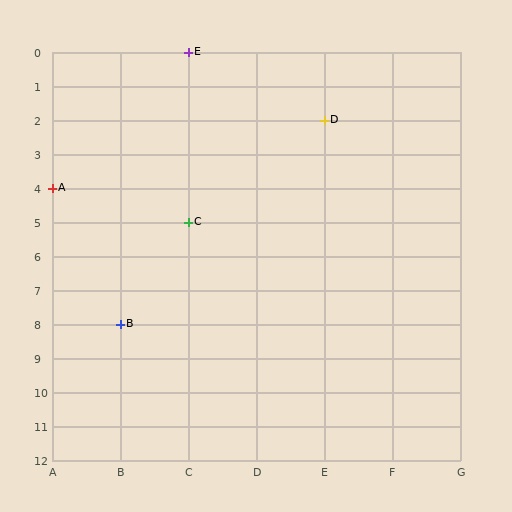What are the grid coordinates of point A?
Point A is at grid coordinates (A, 4).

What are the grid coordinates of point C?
Point C is at grid coordinates (C, 5).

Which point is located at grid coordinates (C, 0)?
Point E is at (C, 0).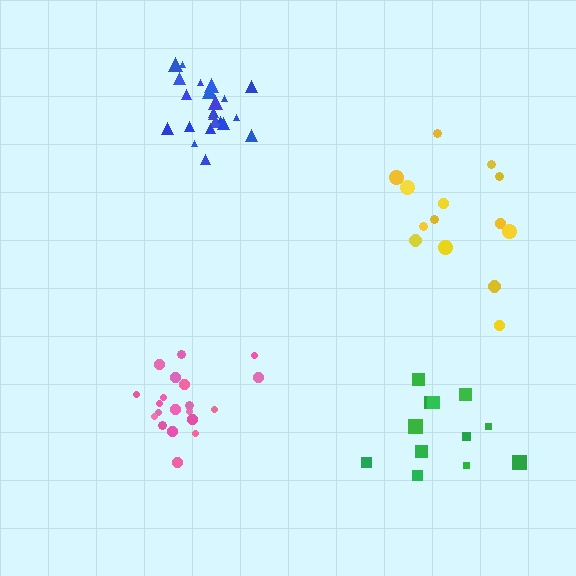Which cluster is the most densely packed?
Blue.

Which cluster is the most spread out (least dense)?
Yellow.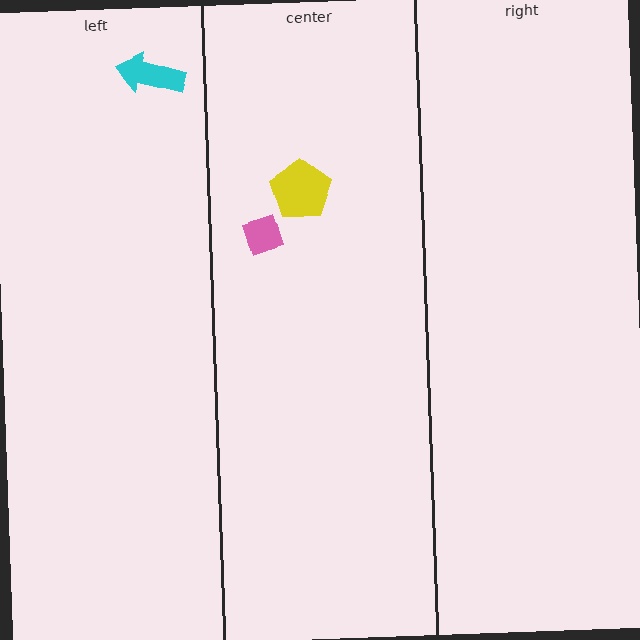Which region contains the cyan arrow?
The left region.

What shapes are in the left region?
The cyan arrow.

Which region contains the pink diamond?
The center region.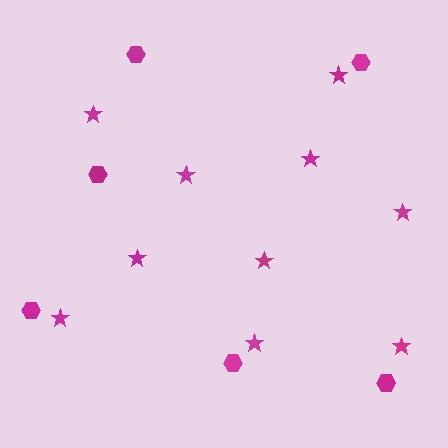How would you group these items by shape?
There are 2 groups: one group of stars (10) and one group of hexagons (6).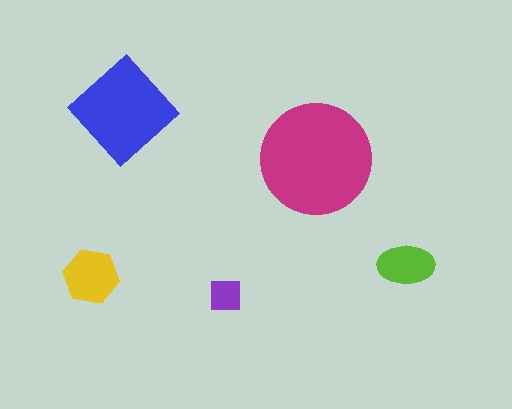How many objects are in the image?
There are 5 objects in the image.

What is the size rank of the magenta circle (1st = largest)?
1st.